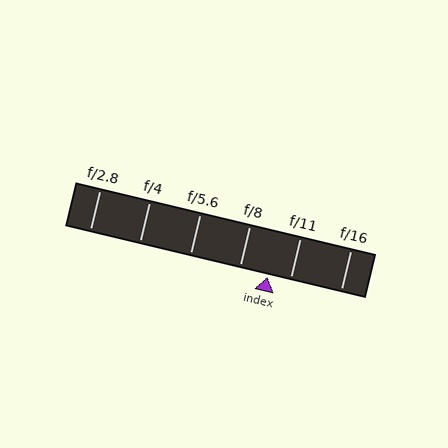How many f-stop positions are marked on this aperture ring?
There are 6 f-stop positions marked.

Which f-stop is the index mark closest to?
The index mark is closest to f/11.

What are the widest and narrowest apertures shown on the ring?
The widest aperture shown is f/2.8 and the narrowest is f/16.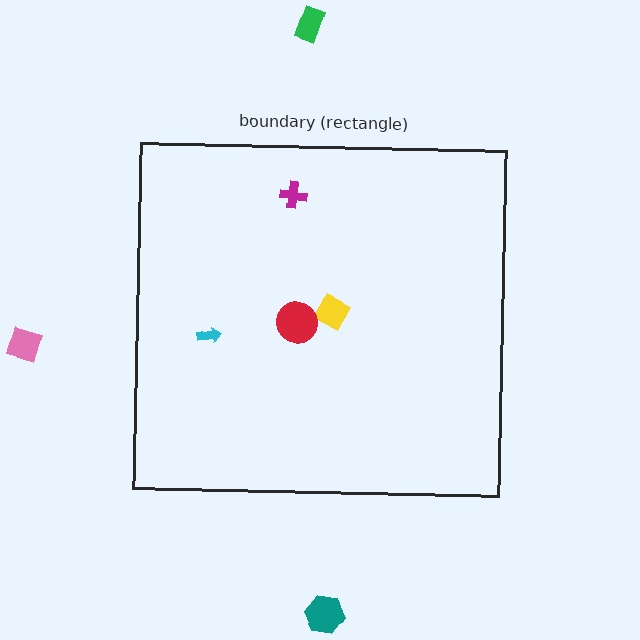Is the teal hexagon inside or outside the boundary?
Outside.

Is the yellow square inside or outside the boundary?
Inside.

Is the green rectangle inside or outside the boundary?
Outside.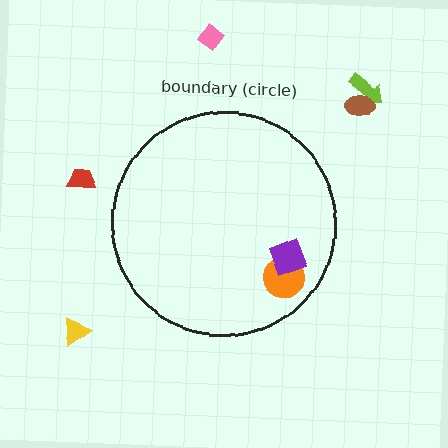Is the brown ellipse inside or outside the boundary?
Outside.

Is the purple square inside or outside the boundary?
Inside.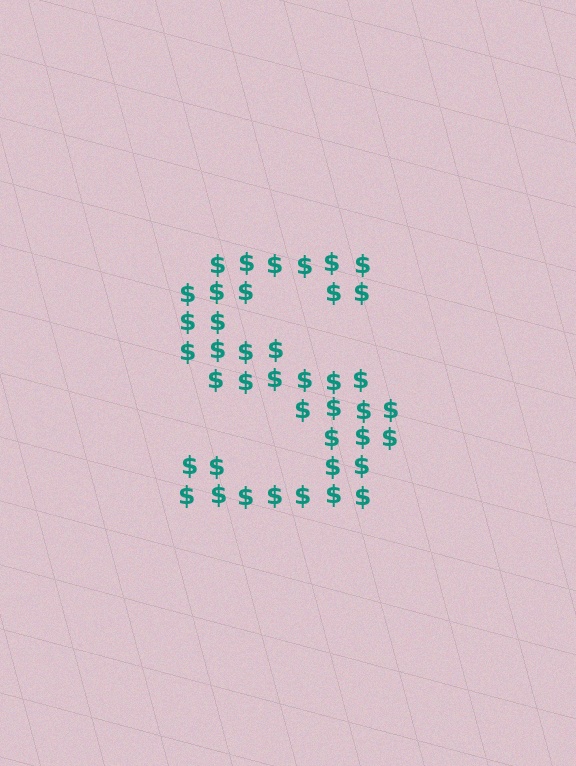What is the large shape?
The large shape is the letter S.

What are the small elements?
The small elements are dollar signs.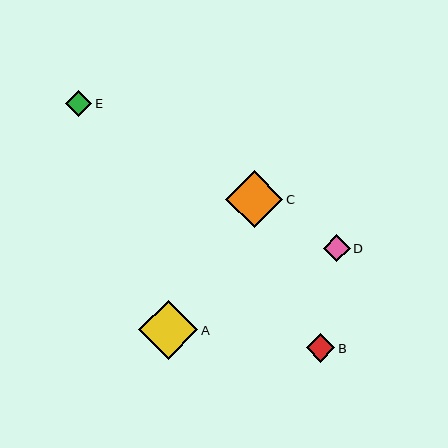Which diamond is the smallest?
Diamond D is the smallest with a size of approximately 26 pixels.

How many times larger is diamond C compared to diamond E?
Diamond C is approximately 2.2 times the size of diamond E.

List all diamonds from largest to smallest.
From largest to smallest: A, C, B, E, D.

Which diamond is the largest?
Diamond A is the largest with a size of approximately 59 pixels.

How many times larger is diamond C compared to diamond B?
Diamond C is approximately 2.0 times the size of diamond B.